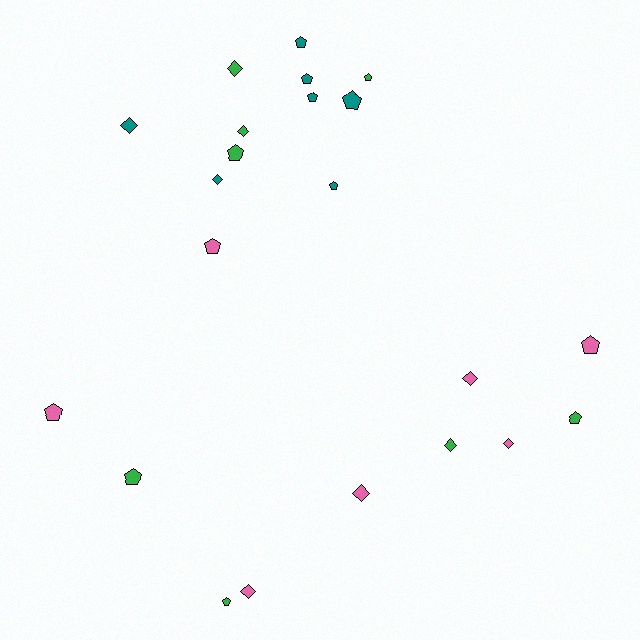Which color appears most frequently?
Green, with 8 objects.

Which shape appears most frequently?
Pentagon, with 13 objects.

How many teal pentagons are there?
There are 5 teal pentagons.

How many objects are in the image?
There are 22 objects.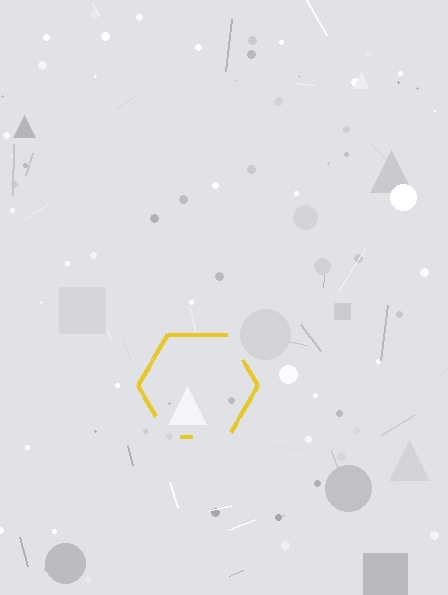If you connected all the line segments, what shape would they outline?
They would outline a hexagon.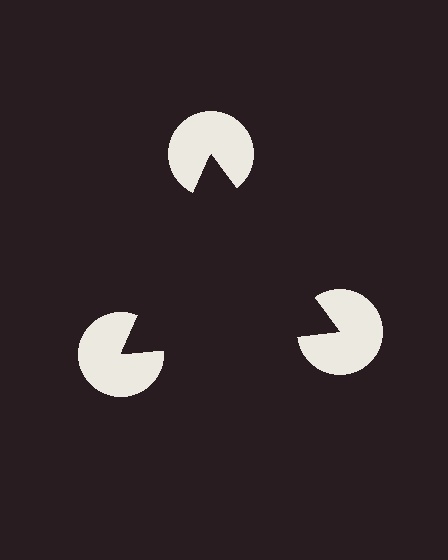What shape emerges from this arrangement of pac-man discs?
An illusory triangle — its edges are inferred from the aligned wedge cuts in the pac-man discs, not physically drawn.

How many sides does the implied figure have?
3 sides.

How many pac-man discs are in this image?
There are 3 — one at each vertex of the illusory triangle.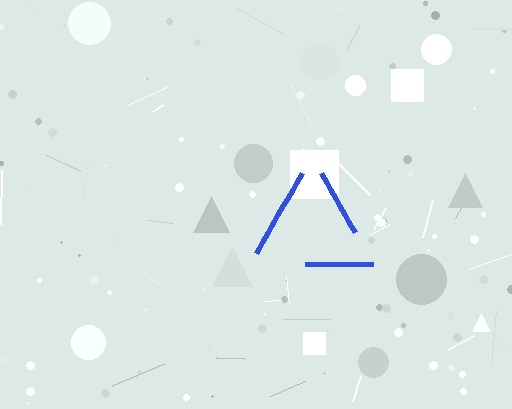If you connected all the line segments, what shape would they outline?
They would outline a triangle.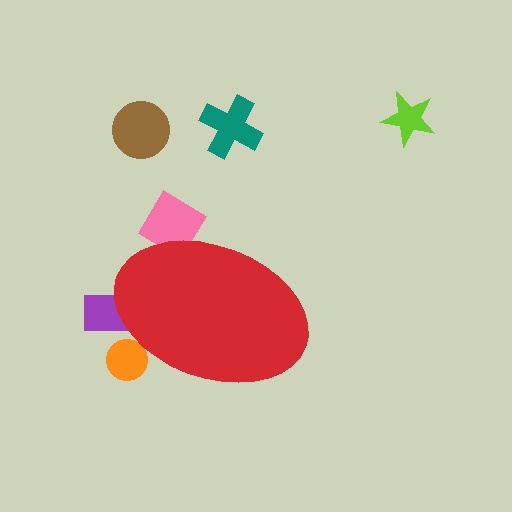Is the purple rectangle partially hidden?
Yes, the purple rectangle is partially hidden behind the red ellipse.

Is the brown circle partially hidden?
No, the brown circle is fully visible.